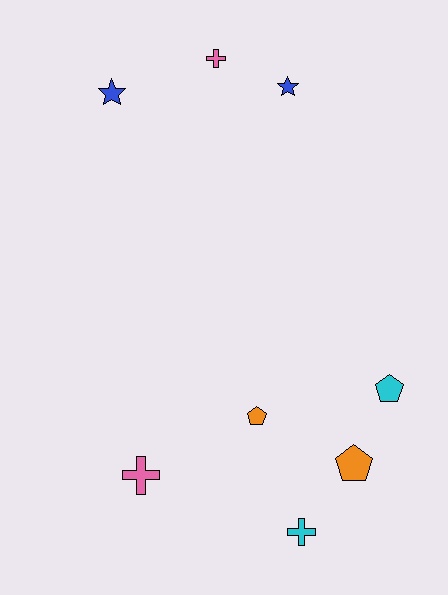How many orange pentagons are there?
There are 2 orange pentagons.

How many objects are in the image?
There are 8 objects.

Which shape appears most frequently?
Pentagon, with 3 objects.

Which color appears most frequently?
Orange, with 2 objects.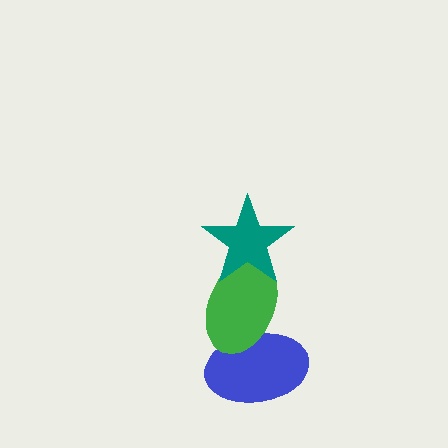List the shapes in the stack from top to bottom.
From top to bottom: the teal star, the green ellipse, the blue ellipse.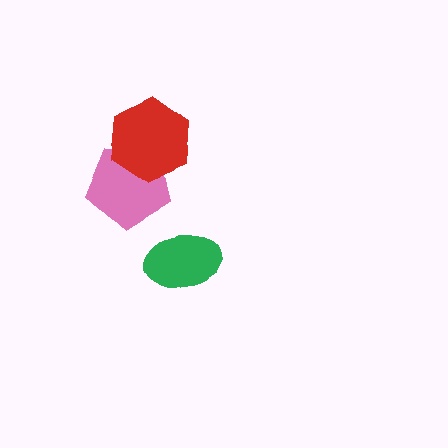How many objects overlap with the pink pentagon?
1 object overlaps with the pink pentagon.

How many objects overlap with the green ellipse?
0 objects overlap with the green ellipse.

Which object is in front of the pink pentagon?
The red hexagon is in front of the pink pentagon.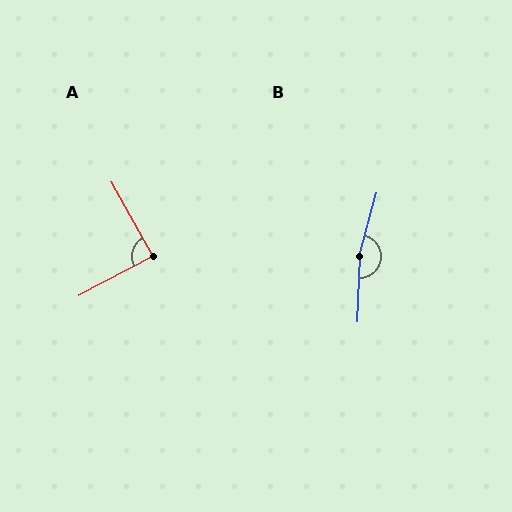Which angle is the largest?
B, at approximately 167 degrees.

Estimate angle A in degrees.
Approximately 89 degrees.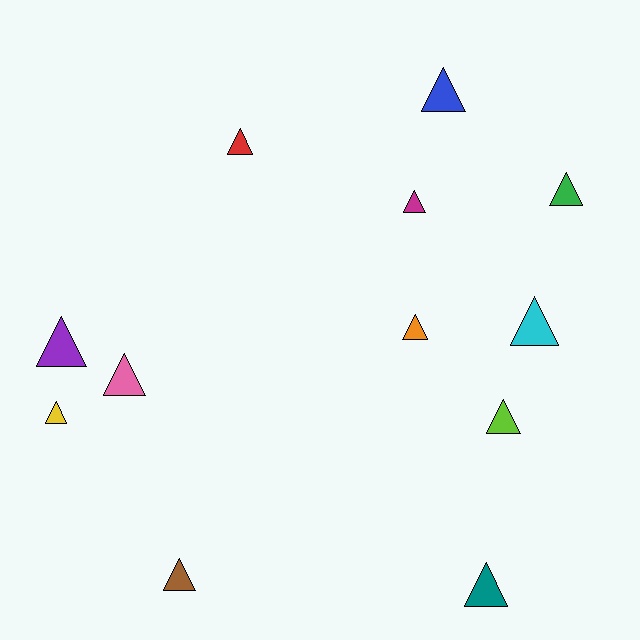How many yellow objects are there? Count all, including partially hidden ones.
There is 1 yellow object.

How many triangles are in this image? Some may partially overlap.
There are 12 triangles.